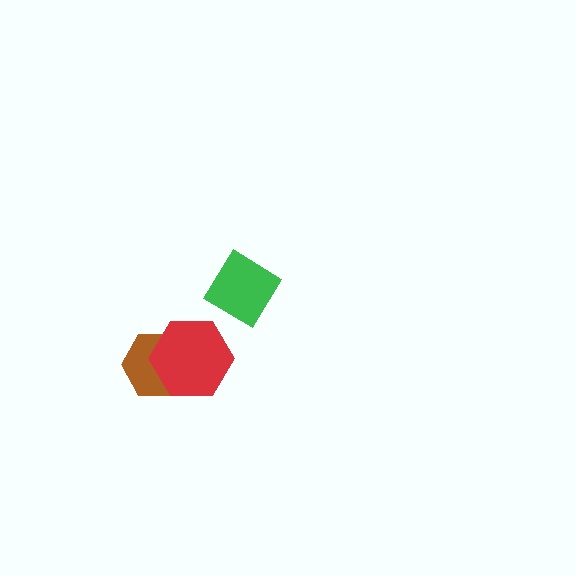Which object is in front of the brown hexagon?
The red hexagon is in front of the brown hexagon.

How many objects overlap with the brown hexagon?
1 object overlaps with the brown hexagon.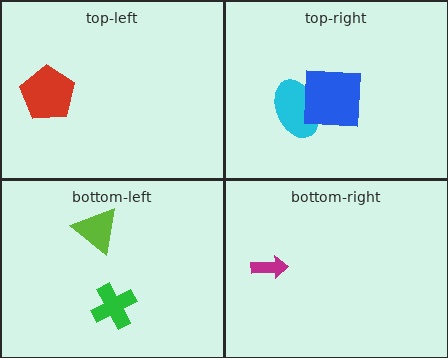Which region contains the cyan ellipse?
The top-right region.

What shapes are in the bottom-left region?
The lime triangle, the green cross.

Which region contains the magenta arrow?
The bottom-right region.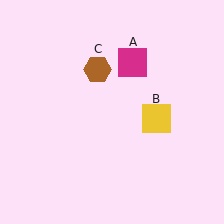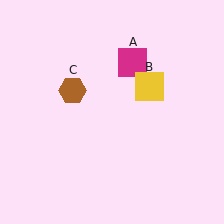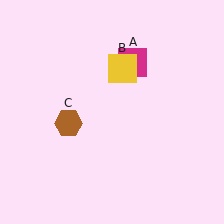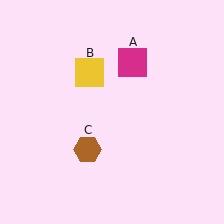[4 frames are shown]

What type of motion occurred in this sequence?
The yellow square (object B), brown hexagon (object C) rotated counterclockwise around the center of the scene.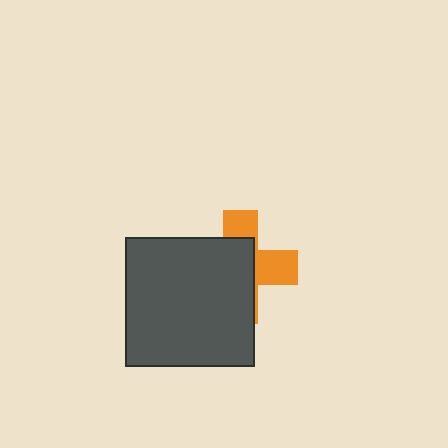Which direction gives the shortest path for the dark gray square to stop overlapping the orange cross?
Moving toward the lower-left gives the shortest separation.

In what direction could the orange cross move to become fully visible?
The orange cross could move toward the upper-right. That would shift it out from behind the dark gray square entirely.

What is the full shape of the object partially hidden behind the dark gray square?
The partially hidden object is an orange cross.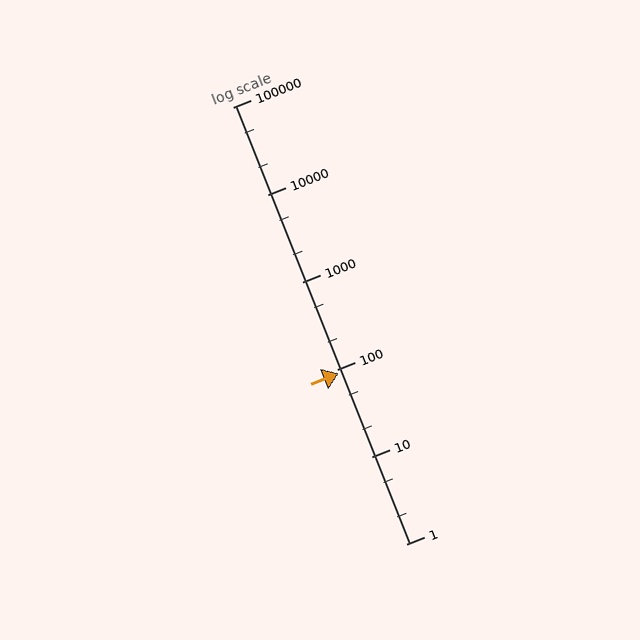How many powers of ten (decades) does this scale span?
The scale spans 5 decades, from 1 to 100000.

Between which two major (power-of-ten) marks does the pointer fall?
The pointer is between 10 and 100.